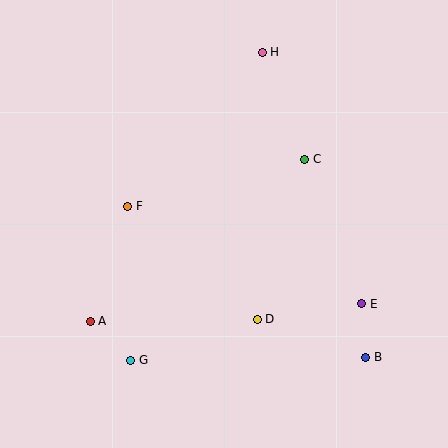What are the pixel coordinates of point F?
Point F is at (128, 206).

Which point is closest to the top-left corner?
Point F is closest to the top-left corner.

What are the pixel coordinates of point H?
Point H is at (262, 52).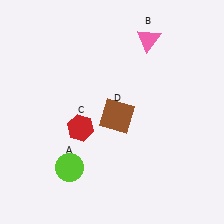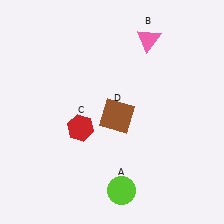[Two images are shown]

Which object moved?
The lime circle (A) moved right.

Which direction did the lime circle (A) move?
The lime circle (A) moved right.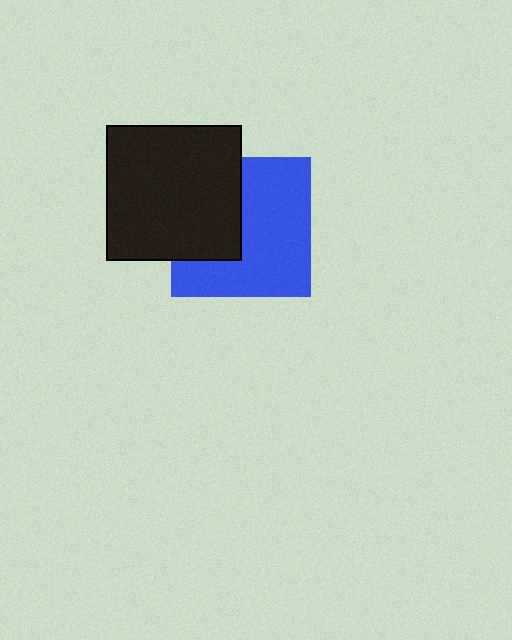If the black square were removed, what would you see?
You would see the complete blue square.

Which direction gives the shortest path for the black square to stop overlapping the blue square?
Moving left gives the shortest separation.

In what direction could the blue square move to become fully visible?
The blue square could move right. That would shift it out from behind the black square entirely.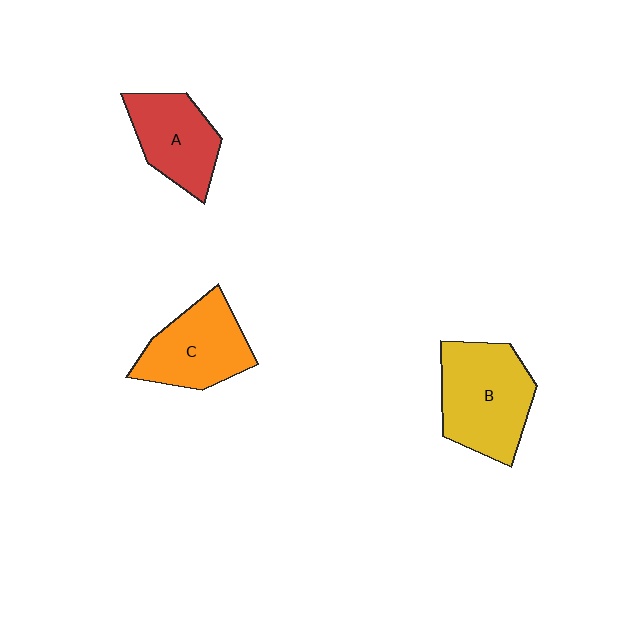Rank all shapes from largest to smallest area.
From largest to smallest: B (yellow), C (orange), A (red).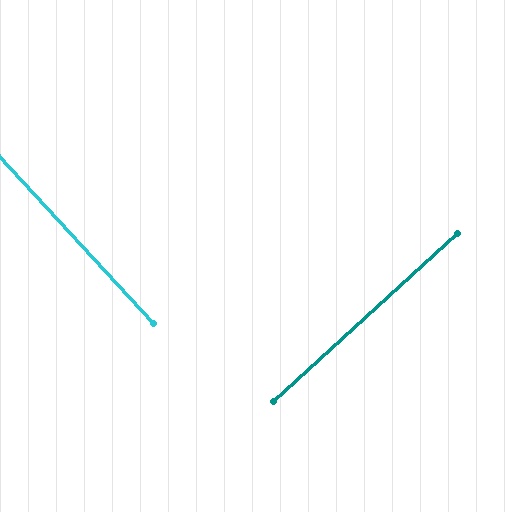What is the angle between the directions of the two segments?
Approximately 90 degrees.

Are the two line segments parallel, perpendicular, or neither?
Perpendicular — they meet at approximately 90°.